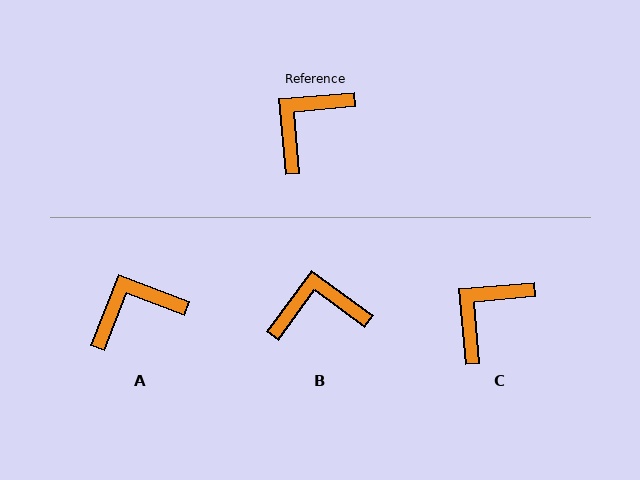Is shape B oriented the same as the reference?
No, it is off by about 41 degrees.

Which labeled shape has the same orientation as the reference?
C.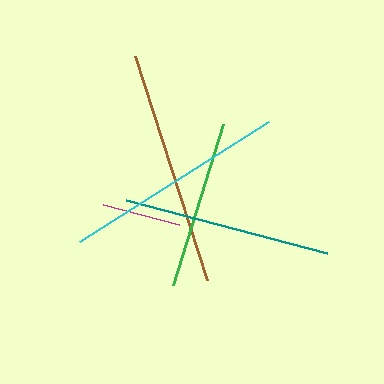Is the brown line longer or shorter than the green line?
The brown line is longer than the green line.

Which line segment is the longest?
The brown line is the longest at approximately 235 pixels.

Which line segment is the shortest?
The magenta line is the shortest at approximately 79 pixels.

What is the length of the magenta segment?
The magenta segment is approximately 79 pixels long.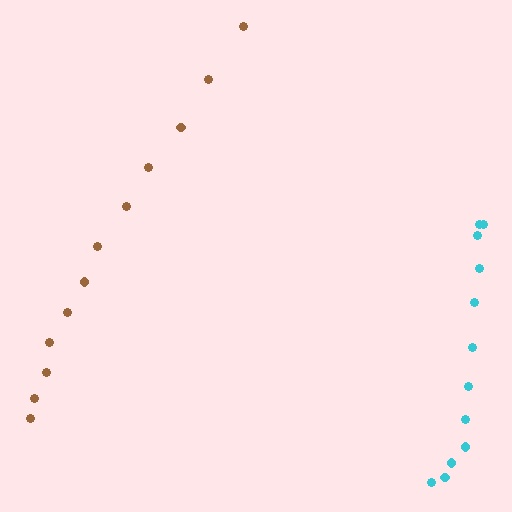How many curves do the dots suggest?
There are 2 distinct paths.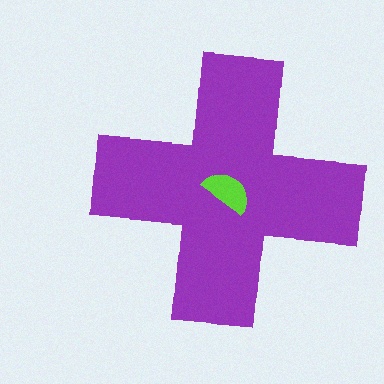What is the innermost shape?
The lime semicircle.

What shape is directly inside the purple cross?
The lime semicircle.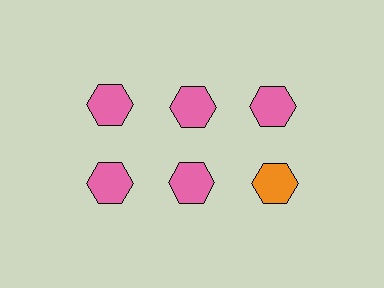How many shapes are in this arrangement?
There are 6 shapes arranged in a grid pattern.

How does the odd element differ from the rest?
It has a different color: orange instead of pink.